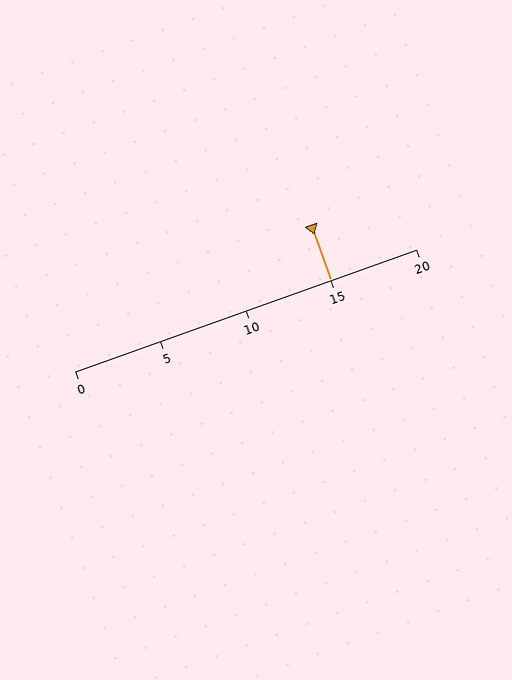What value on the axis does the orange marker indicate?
The marker indicates approximately 15.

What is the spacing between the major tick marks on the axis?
The major ticks are spaced 5 apart.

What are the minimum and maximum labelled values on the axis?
The axis runs from 0 to 20.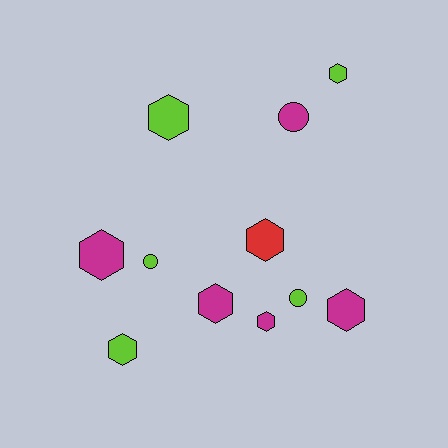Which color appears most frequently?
Magenta, with 5 objects.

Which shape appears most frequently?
Hexagon, with 8 objects.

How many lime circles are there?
There are 2 lime circles.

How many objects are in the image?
There are 11 objects.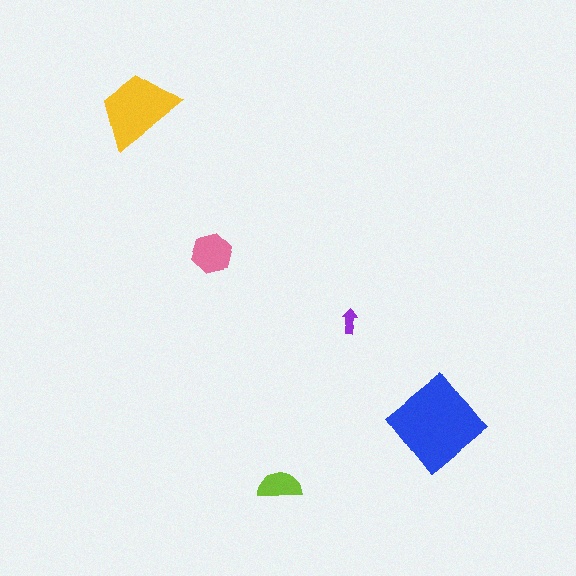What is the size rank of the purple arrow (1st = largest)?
5th.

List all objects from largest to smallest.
The blue diamond, the yellow trapezoid, the pink hexagon, the lime semicircle, the purple arrow.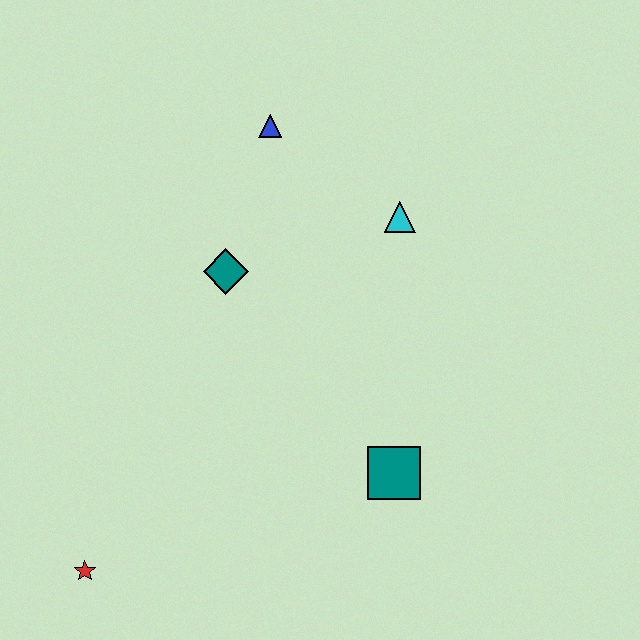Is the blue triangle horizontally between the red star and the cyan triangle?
Yes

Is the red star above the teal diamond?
No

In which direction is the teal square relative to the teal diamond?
The teal square is below the teal diamond.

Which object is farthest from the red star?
The blue triangle is farthest from the red star.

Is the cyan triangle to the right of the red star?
Yes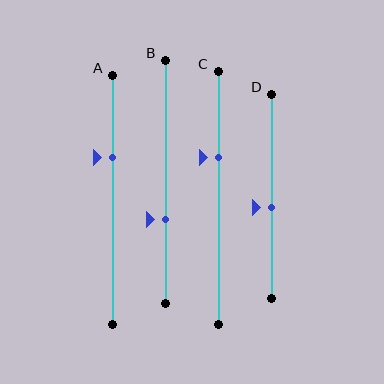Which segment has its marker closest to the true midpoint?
Segment D has its marker closest to the true midpoint.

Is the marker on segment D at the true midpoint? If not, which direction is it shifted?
No, the marker on segment D is shifted downward by about 6% of the segment length.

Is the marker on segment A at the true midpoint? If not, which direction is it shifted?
No, the marker on segment A is shifted upward by about 17% of the segment length.